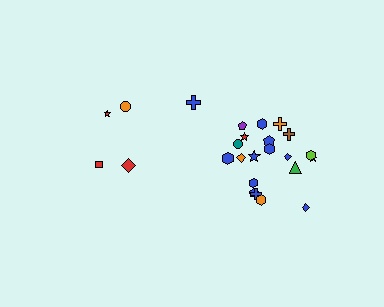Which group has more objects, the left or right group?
The right group.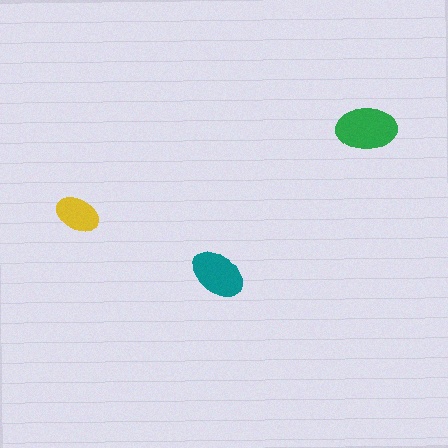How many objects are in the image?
There are 3 objects in the image.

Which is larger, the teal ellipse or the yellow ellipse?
The teal one.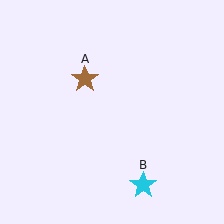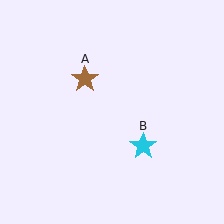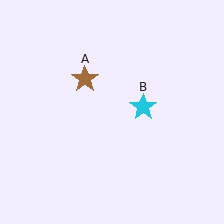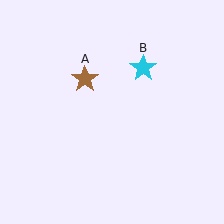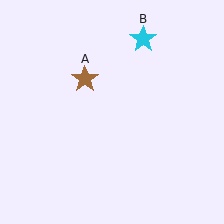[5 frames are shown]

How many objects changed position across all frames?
1 object changed position: cyan star (object B).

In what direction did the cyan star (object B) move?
The cyan star (object B) moved up.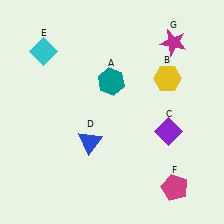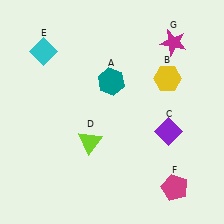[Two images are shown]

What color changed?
The triangle (D) changed from blue in Image 1 to lime in Image 2.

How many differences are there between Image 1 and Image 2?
There is 1 difference between the two images.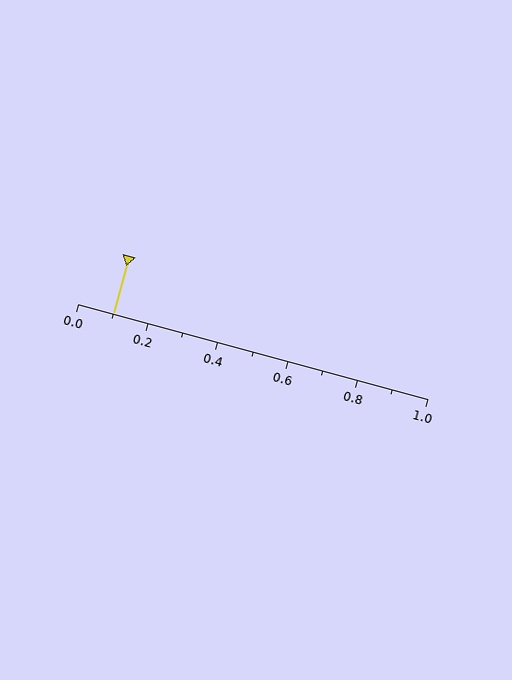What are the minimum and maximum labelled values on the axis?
The axis runs from 0.0 to 1.0.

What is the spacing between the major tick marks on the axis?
The major ticks are spaced 0.2 apart.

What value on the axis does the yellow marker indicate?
The marker indicates approximately 0.1.